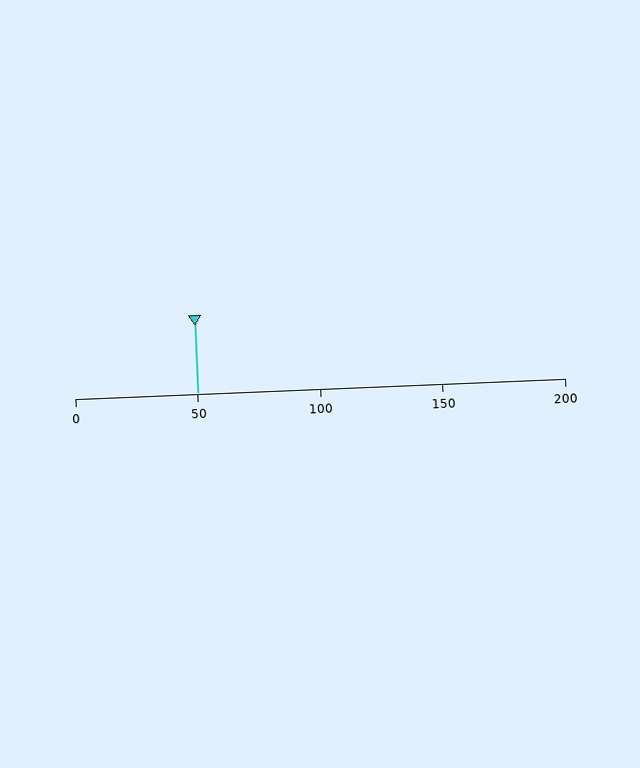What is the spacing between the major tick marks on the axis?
The major ticks are spaced 50 apart.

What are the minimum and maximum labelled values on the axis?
The axis runs from 0 to 200.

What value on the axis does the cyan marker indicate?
The marker indicates approximately 50.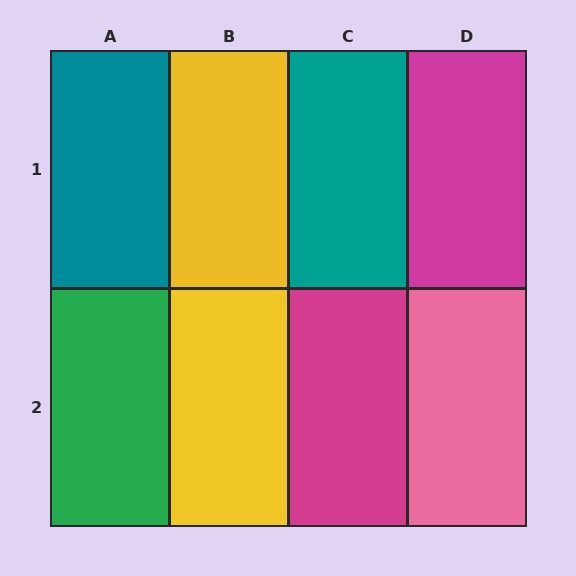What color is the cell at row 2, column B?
Yellow.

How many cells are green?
1 cell is green.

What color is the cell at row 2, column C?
Magenta.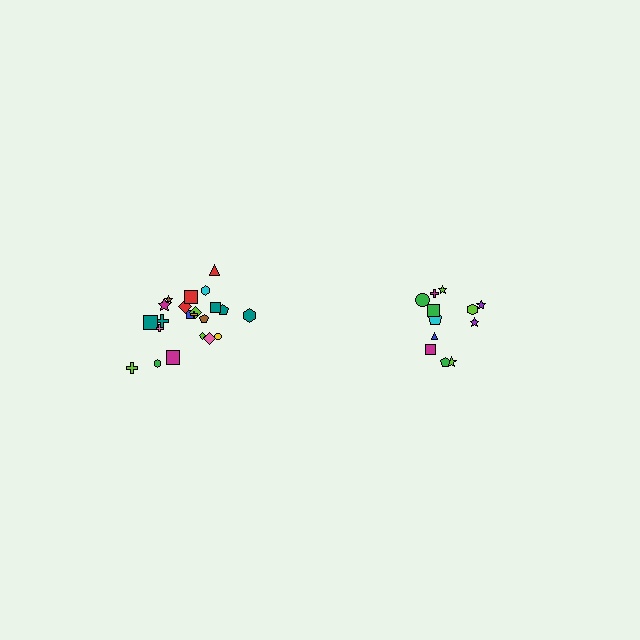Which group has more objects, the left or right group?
The left group.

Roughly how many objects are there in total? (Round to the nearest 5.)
Roughly 35 objects in total.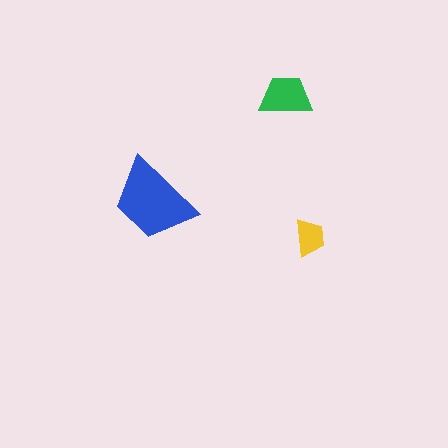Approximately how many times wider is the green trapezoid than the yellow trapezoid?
About 1.5 times wider.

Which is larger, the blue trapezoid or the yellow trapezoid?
The blue one.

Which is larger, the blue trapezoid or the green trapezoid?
The blue one.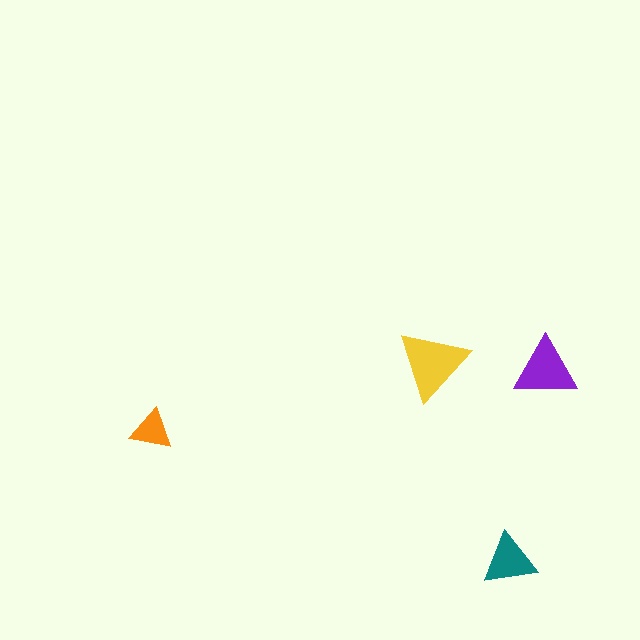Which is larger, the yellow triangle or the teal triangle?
The yellow one.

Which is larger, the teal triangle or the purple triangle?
The purple one.